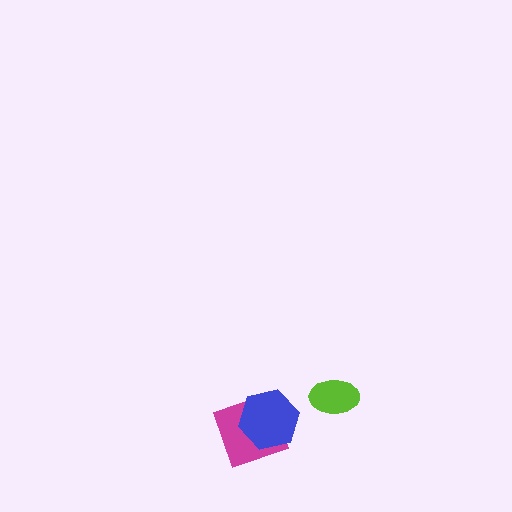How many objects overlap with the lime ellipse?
0 objects overlap with the lime ellipse.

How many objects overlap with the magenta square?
1 object overlaps with the magenta square.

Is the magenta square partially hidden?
Yes, it is partially covered by another shape.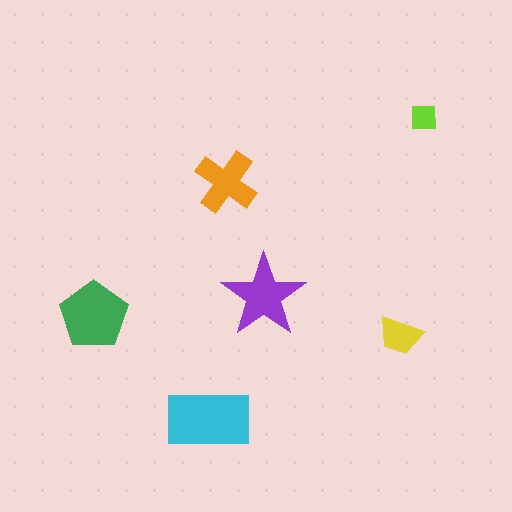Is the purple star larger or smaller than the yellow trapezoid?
Larger.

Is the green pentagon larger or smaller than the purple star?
Larger.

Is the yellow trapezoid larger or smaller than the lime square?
Larger.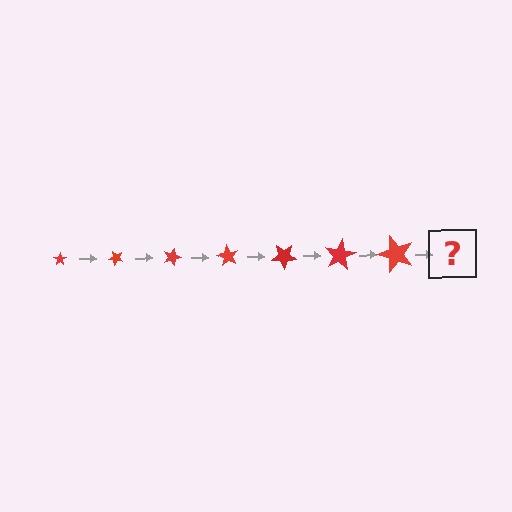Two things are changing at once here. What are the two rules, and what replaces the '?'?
The two rules are that the star grows larger each step and it rotates 45 degrees each step. The '?' should be a star, larger than the previous one and rotated 315 degrees from the start.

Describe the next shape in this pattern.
It should be a star, larger than the previous one and rotated 315 degrees from the start.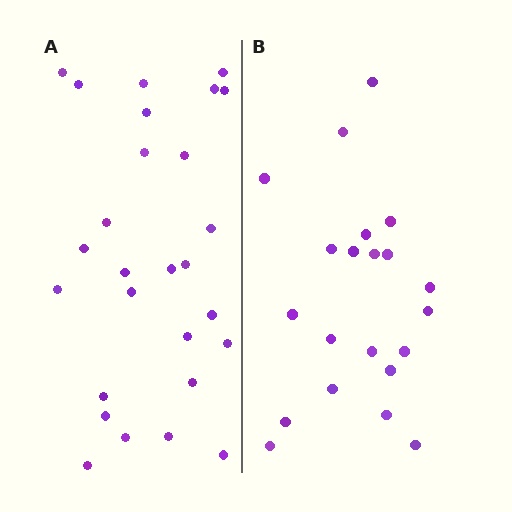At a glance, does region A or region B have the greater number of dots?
Region A (the left region) has more dots.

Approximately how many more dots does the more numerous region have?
Region A has about 6 more dots than region B.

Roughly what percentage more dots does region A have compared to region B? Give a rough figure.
About 30% more.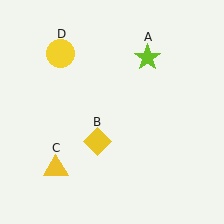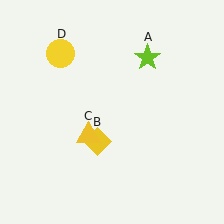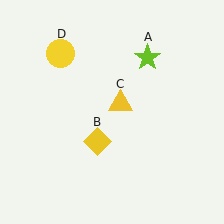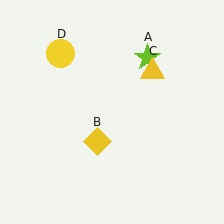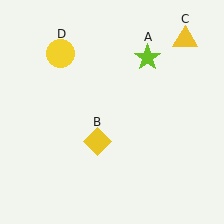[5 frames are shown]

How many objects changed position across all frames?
1 object changed position: yellow triangle (object C).